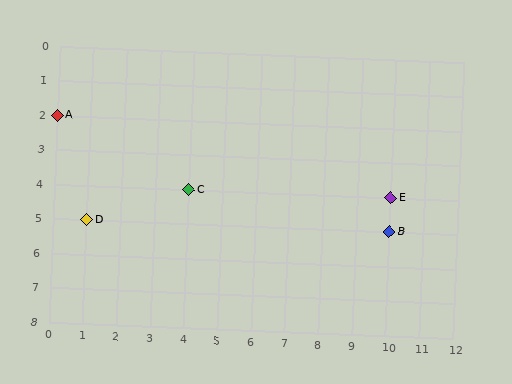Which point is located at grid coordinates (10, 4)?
Point E is at (10, 4).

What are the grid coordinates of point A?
Point A is at grid coordinates (0, 2).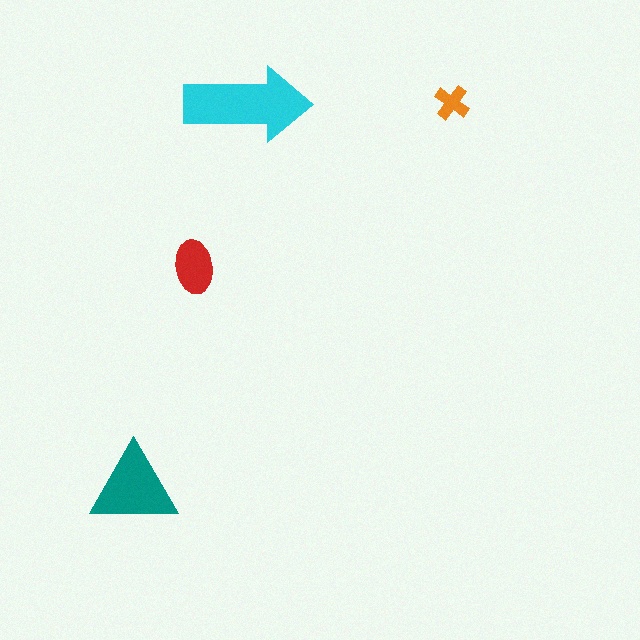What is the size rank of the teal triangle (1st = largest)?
2nd.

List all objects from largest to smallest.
The cyan arrow, the teal triangle, the red ellipse, the orange cross.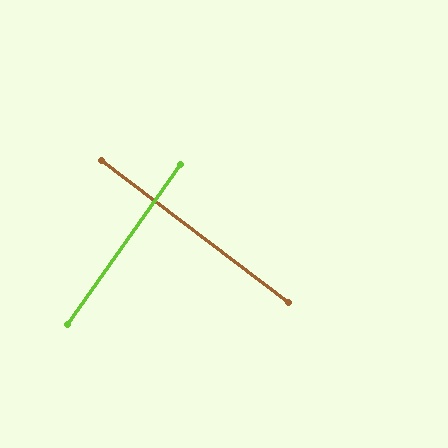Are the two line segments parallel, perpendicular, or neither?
Perpendicular — they meet at approximately 88°.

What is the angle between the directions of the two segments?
Approximately 88 degrees.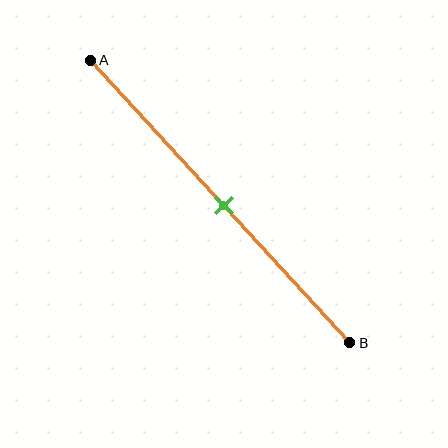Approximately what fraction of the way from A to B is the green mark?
The green mark is approximately 50% of the way from A to B.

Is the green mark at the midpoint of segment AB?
Yes, the mark is approximately at the midpoint.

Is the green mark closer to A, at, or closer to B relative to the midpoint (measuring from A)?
The green mark is approximately at the midpoint of segment AB.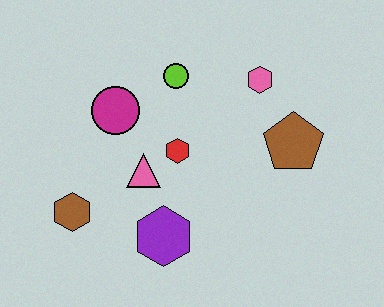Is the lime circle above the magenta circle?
Yes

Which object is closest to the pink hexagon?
The brown pentagon is closest to the pink hexagon.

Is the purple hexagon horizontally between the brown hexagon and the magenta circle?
No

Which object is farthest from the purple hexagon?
The pink hexagon is farthest from the purple hexagon.